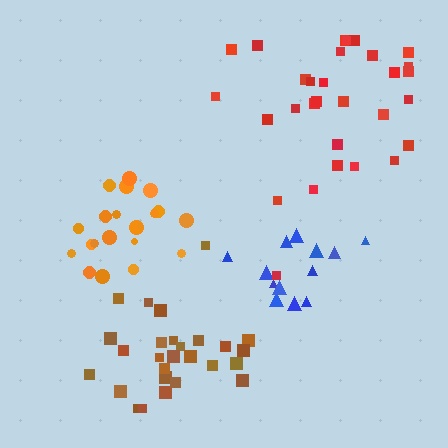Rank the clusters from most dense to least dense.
orange, blue, brown, red.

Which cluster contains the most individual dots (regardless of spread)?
Red (31).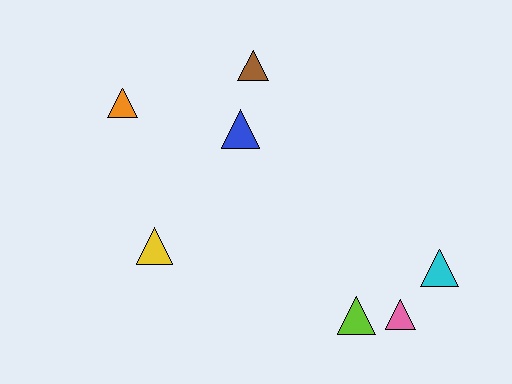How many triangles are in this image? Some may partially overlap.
There are 7 triangles.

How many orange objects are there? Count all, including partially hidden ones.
There is 1 orange object.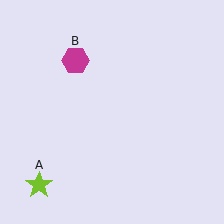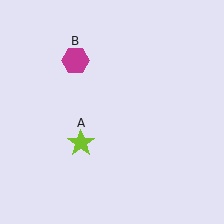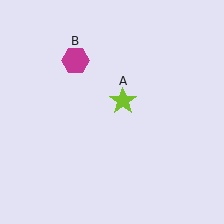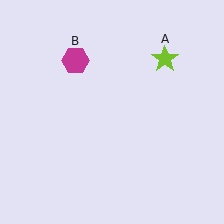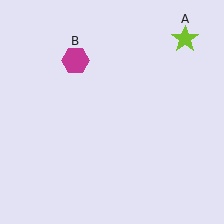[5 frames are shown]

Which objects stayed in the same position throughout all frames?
Magenta hexagon (object B) remained stationary.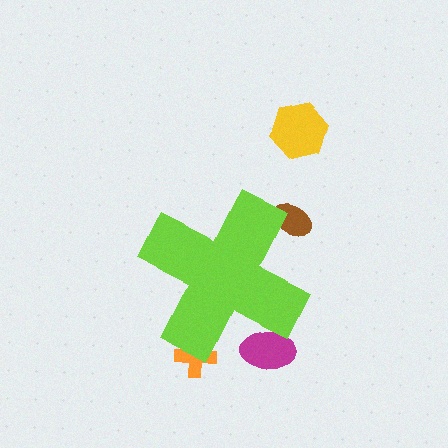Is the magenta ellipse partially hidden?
Yes, the magenta ellipse is partially hidden behind the lime cross.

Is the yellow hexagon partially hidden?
No, the yellow hexagon is fully visible.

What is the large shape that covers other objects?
A lime cross.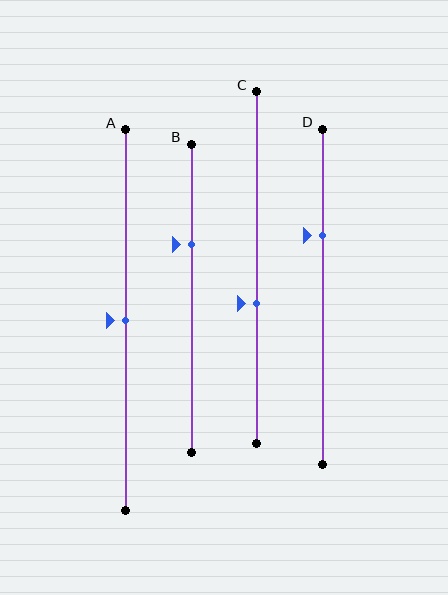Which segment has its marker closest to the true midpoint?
Segment A has its marker closest to the true midpoint.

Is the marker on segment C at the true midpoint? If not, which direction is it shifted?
No, the marker on segment C is shifted downward by about 10% of the segment length.